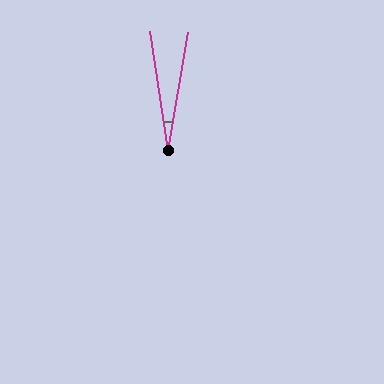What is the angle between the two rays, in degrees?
Approximately 18 degrees.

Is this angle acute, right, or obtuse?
It is acute.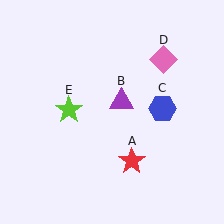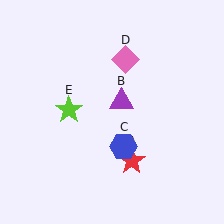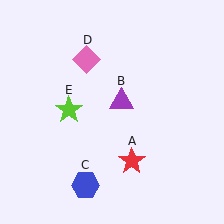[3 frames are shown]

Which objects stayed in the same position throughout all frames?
Red star (object A) and purple triangle (object B) and lime star (object E) remained stationary.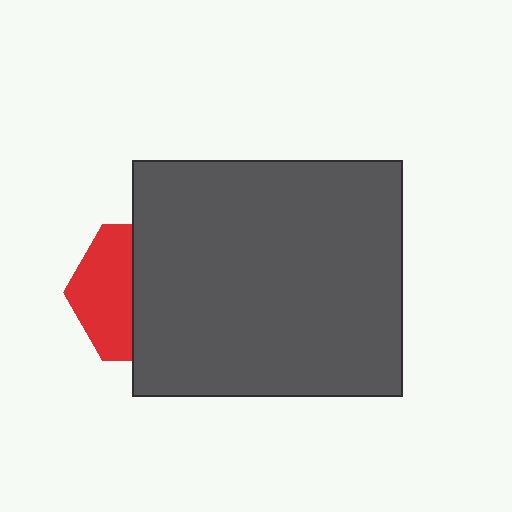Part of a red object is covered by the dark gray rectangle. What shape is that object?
It is a hexagon.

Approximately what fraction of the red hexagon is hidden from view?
Roughly 59% of the red hexagon is hidden behind the dark gray rectangle.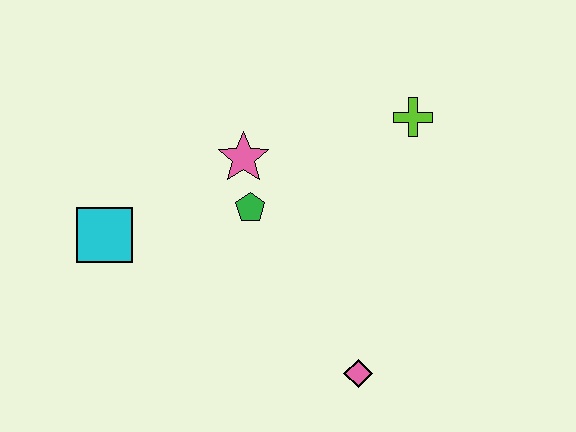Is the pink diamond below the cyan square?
Yes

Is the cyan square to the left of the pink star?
Yes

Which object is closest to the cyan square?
The green pentagon is closest to the cyan square.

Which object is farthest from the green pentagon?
The pink diamond is farthest from the green pentagon.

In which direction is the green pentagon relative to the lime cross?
The green pentagon is to the left of the lime cross.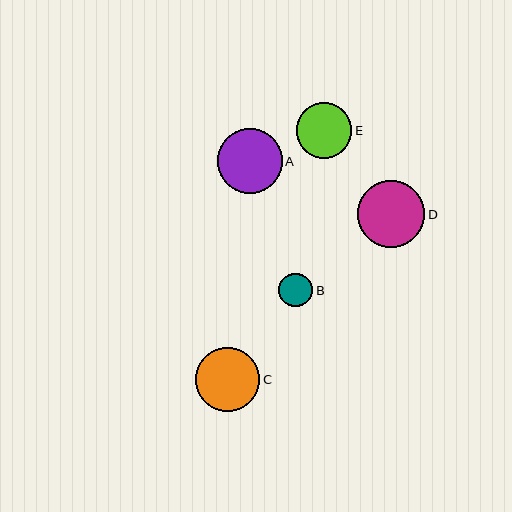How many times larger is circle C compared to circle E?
Circle C is approximately 1.2 times the size of circle E.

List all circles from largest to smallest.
From largest to smallest: D, C, A, E, B.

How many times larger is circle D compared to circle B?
Circle D is approximately 2.0 times the size of circle B.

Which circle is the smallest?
Circle B is the smallest with a size of approximately 34 pixels.